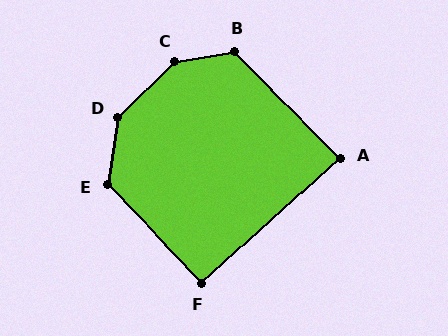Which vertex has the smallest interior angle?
A, at approximately 87 degrees.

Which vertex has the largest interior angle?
C, at approximately 145 degrees.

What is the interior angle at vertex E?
Approximately 128 degrees (obtuse).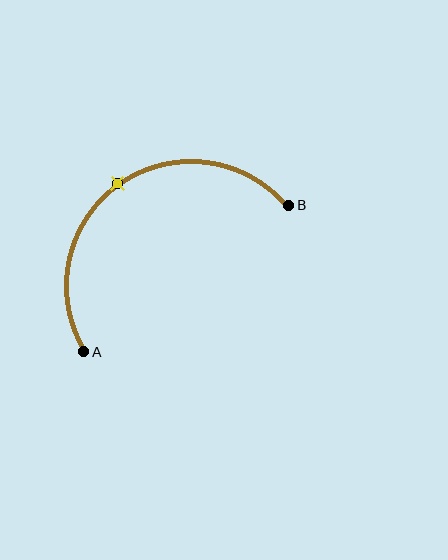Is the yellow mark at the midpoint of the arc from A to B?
Yes. The yellow mark lies on the arc at equal arc-length from both A and B — it is the arc midpoint.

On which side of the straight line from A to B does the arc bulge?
The arc bulges above and to the left of the straight line connecting A and B.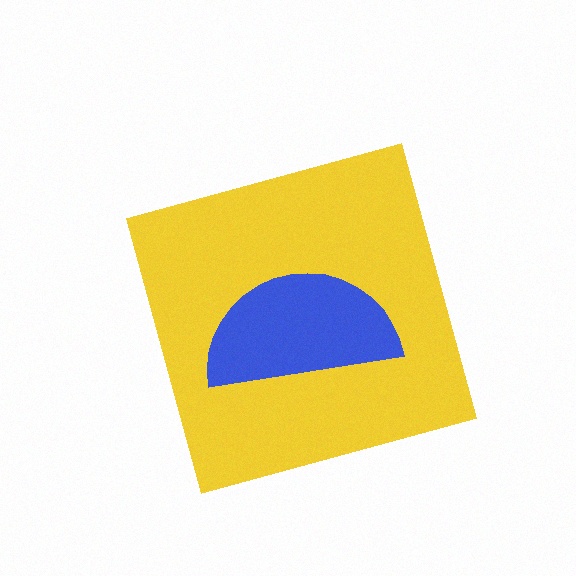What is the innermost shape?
The blue semicircle.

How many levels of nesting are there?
2.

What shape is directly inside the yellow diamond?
The blue semicircle.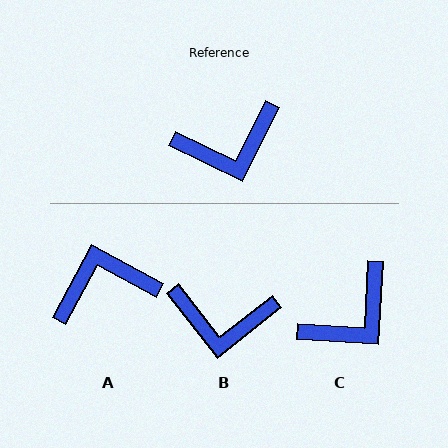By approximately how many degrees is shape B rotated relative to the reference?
Approximately 26 degrees clockwise.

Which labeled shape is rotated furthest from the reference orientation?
A, about 178 degrees away.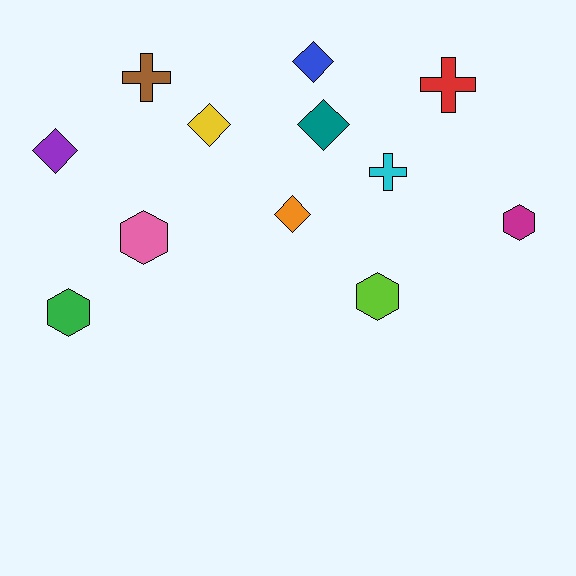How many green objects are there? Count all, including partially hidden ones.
There is 1 green object.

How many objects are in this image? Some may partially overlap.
There are 12 objects.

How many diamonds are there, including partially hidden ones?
There are 5 diamonds.